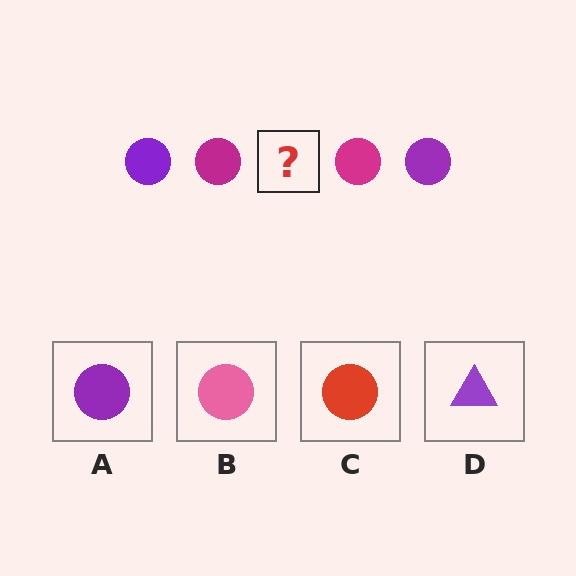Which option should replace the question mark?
Option A.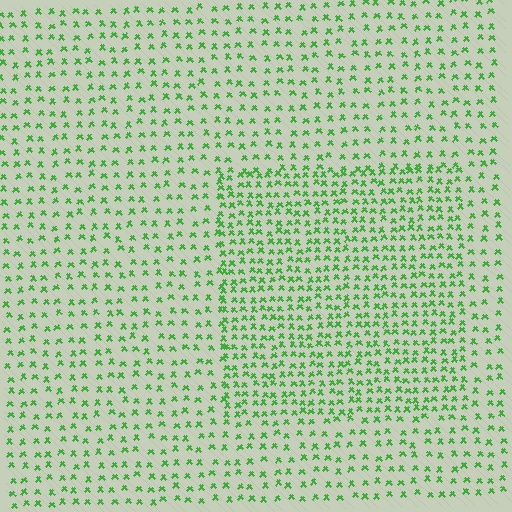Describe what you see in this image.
The image contains small green elements arranged at two different densities. A rectangle-shaped region is visible where the elements are more densely packed than the surrounding area.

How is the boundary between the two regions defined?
The boundary is defined by a change in element density (approximately 1.8x ratio). All elements are the same color, size, and shape.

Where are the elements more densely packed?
The elements are more densely packed inside the rectangle boundary.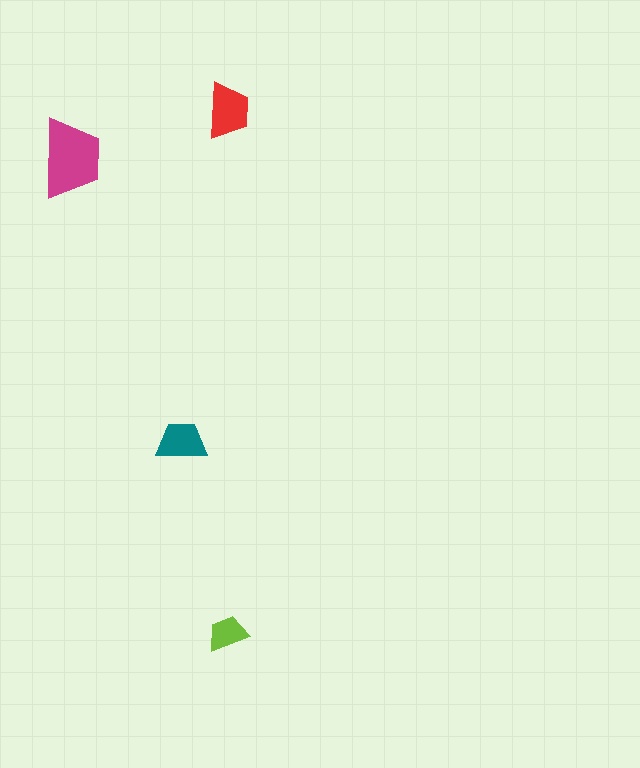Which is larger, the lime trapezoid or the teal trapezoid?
The teal one.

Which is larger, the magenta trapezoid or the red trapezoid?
The magenta one.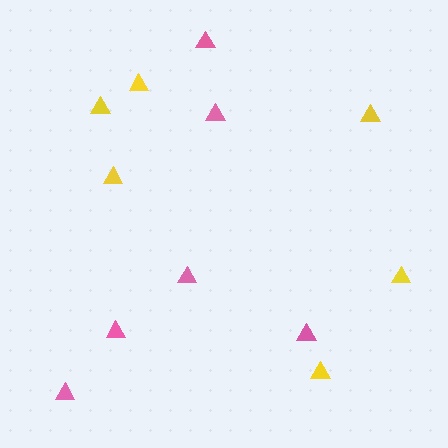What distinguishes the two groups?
There are 2 groups: one group of yellow triangles (6) and one group of pink triangles (6).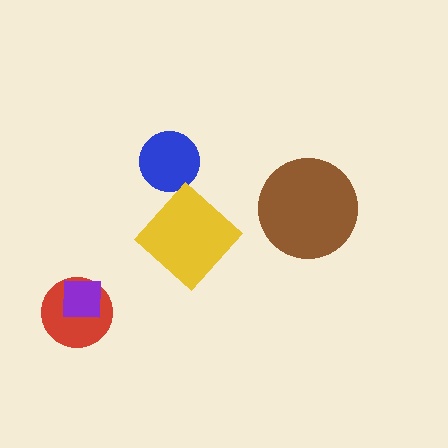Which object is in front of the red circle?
The purple square is in front of the red circle.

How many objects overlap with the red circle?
1 object overlaps with the red circle.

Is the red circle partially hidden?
Yes, it is partially covered by another shape.